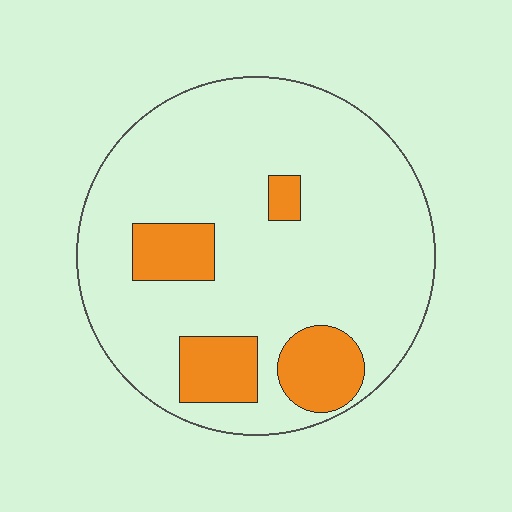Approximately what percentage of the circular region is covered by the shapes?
Approximately 15%.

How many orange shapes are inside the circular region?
4.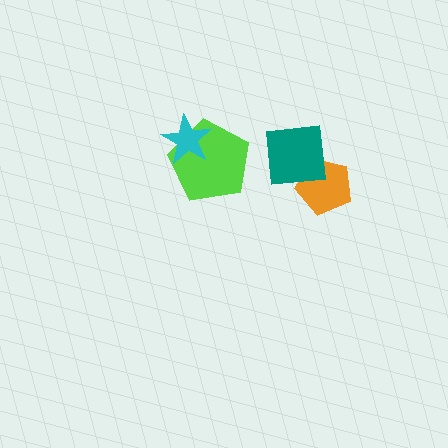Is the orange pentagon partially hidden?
Yes, it is partially covered by another shape.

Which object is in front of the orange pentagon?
The teal square is in front of the orange pentagon.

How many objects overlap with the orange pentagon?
1 object overlaps with the orange pentagon.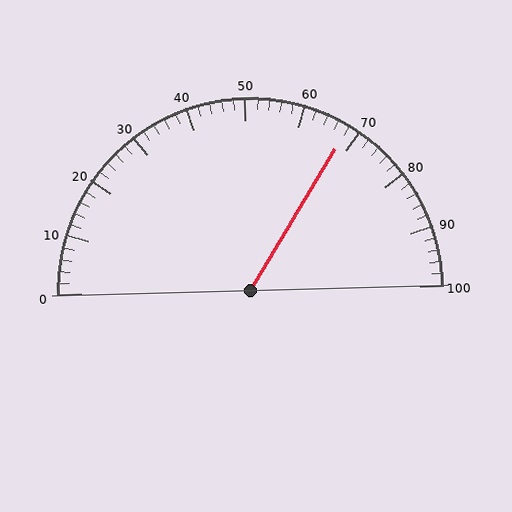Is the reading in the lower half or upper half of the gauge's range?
The reading is in the upper half of the range (0 to 100).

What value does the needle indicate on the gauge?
The needle indicates approximately 68.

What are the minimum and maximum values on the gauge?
The gauge ranges from 0 to 100.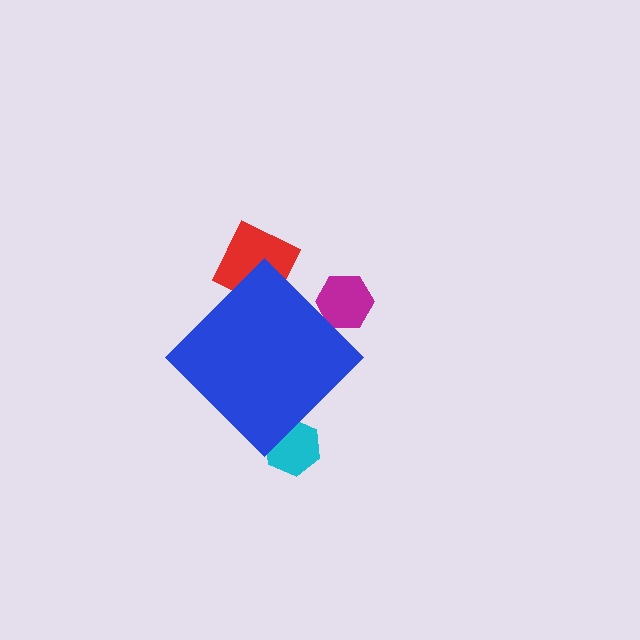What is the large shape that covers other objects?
A blue diamond.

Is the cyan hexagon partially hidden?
Yes, the cyan hexagon is partially hidden behind the blue diamond.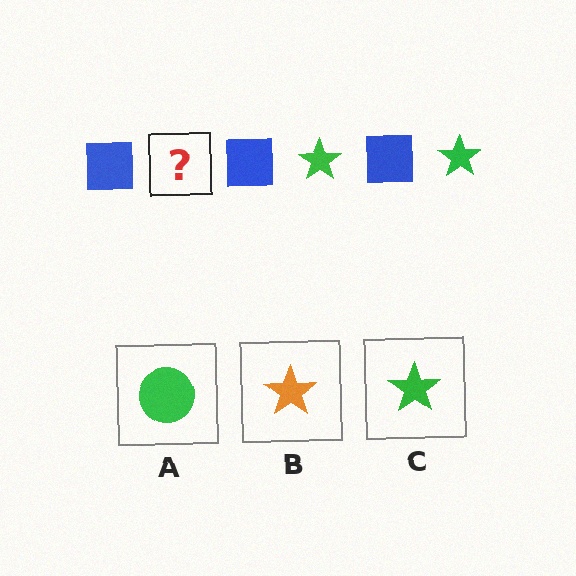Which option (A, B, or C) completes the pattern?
C.